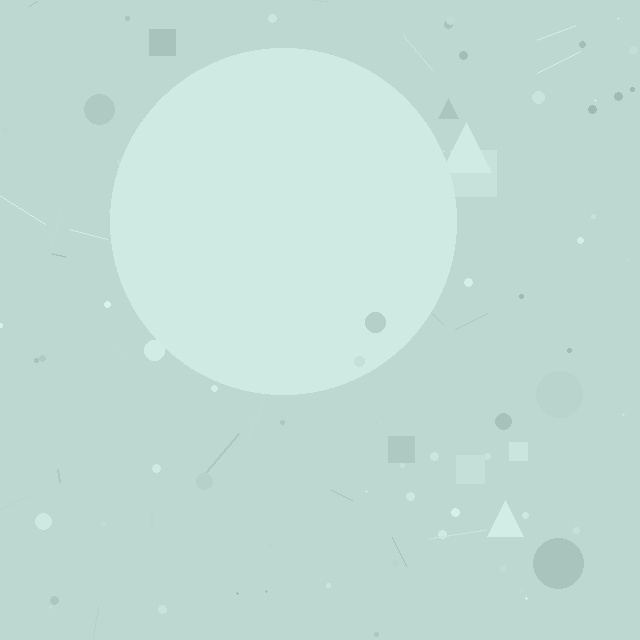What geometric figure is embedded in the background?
A circle is embedded in the background.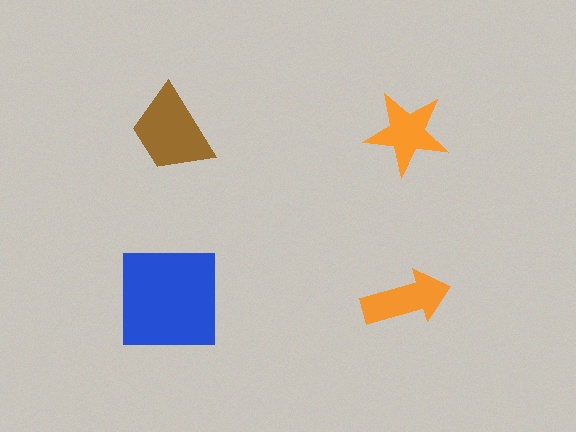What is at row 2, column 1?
A blue square.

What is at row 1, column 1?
A brown trapezoid.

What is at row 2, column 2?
An orange arrow.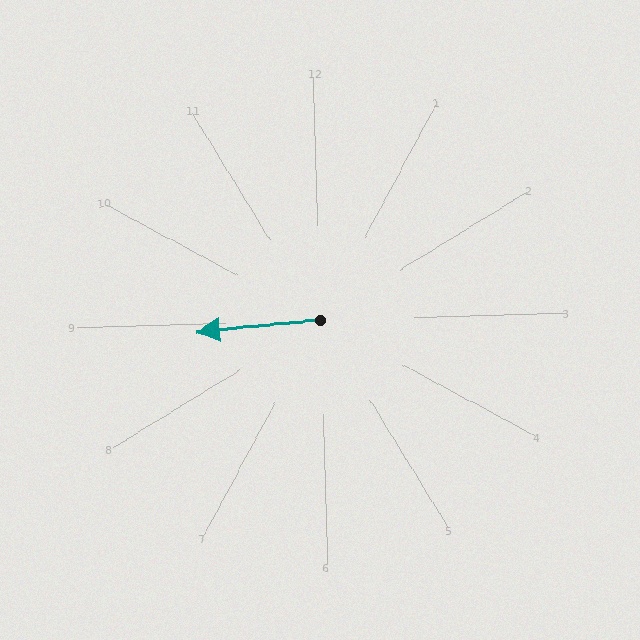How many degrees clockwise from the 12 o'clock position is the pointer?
Approximately 266 degrees.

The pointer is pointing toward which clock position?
Roughly 9 o'clock.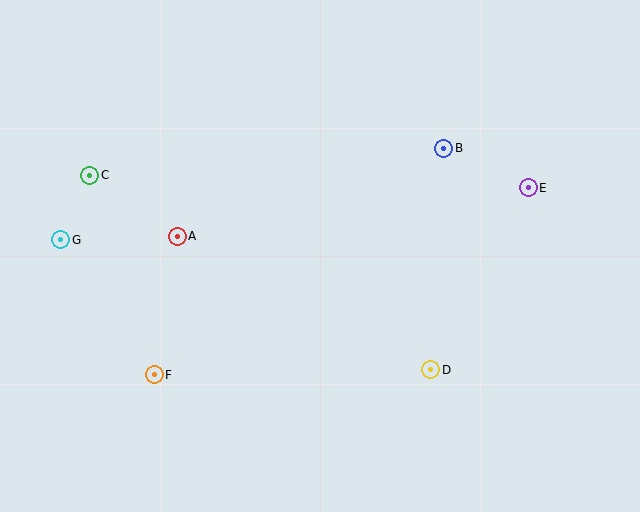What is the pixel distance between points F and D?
The distance between F and D is 276 pixels.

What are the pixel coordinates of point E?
Point E is at (528, 188).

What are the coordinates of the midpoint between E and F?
The midpoint between E and F is at (341, 281).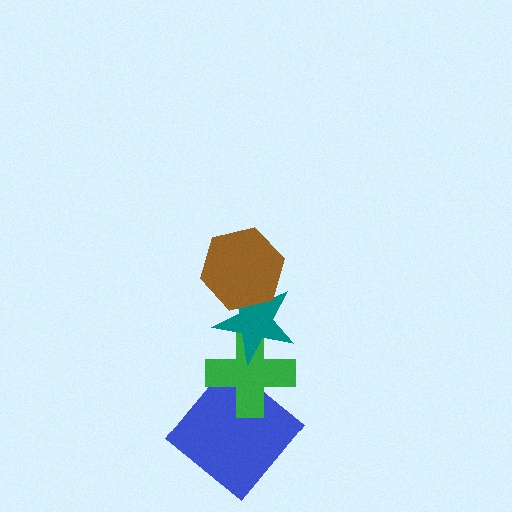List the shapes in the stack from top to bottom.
From top to bottom: the brown hexagon, the teal star, the green cross, the blue diamond.